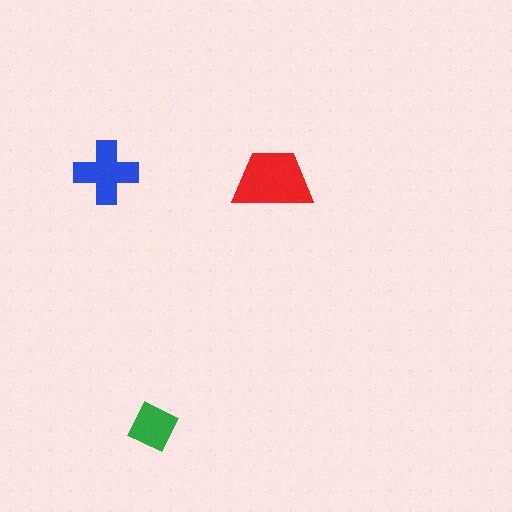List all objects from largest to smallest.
The red trapezoid, the blue cross, the green diamond.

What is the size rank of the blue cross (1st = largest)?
2nd.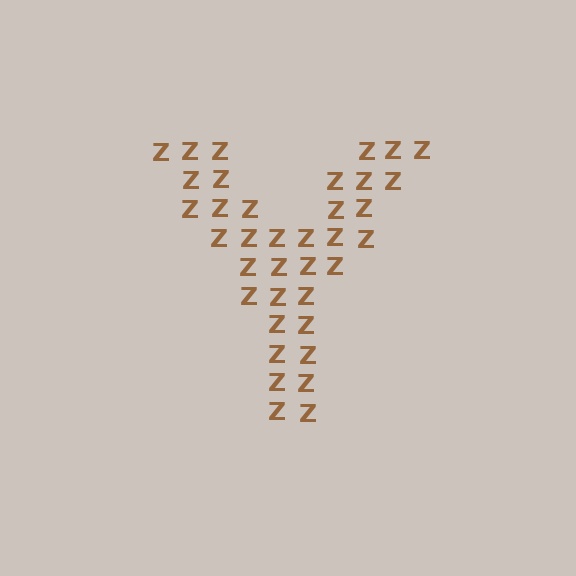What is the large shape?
The large shape is the letter Y.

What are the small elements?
The small elements are letter Z's.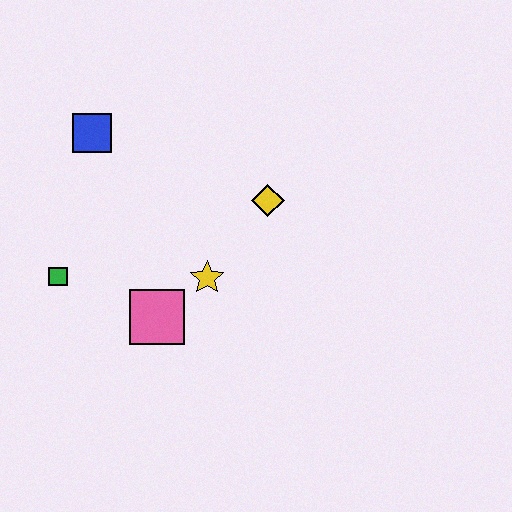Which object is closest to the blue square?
The green square is closest to the blue square.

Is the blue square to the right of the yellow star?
No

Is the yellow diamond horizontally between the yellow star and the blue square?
No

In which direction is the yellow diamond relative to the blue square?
The yellow diamond is to the right of the blue square.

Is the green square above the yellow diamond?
No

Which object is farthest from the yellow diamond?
The green square is farthest from the yellow diamond.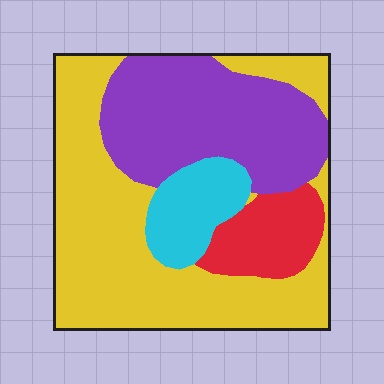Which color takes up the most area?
Yellow, at roughly 50%.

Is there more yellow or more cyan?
Yellow.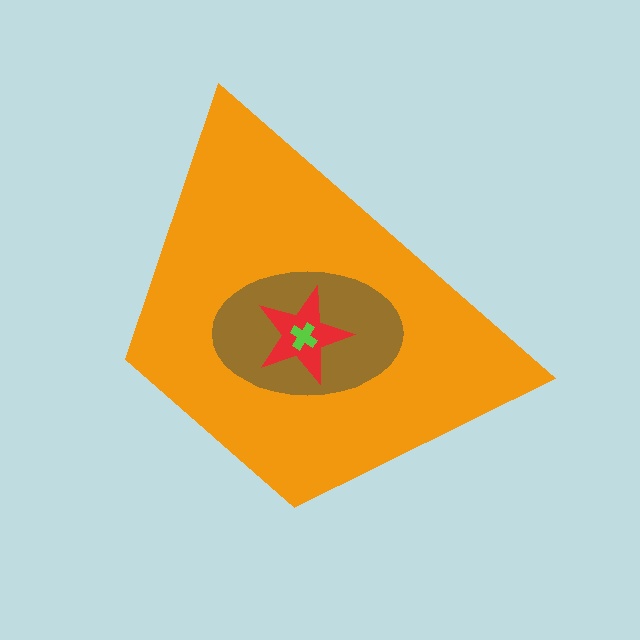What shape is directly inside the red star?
The lime cross.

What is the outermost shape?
The orange trapezoid.